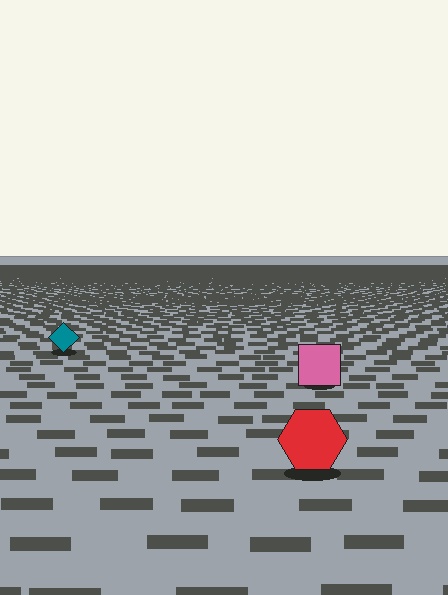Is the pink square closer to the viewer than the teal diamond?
Yes. The pink square is closer — you can tell from the texture gradient: the ground texture is coarser near it.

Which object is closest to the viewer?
The red hexagon is closest. The texture marks near it are larger and more spread out.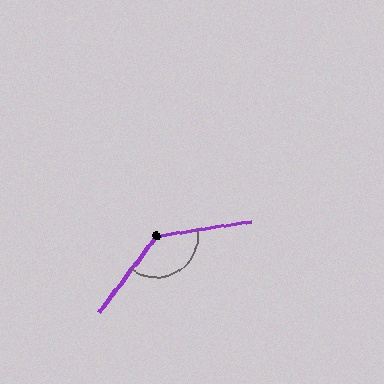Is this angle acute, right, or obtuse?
It is obtuse.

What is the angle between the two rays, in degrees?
Approximately 136 degrees.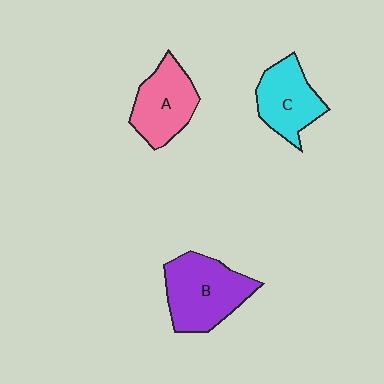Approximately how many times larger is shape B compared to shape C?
Approximately 1.3 times.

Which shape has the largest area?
Shape B (purple).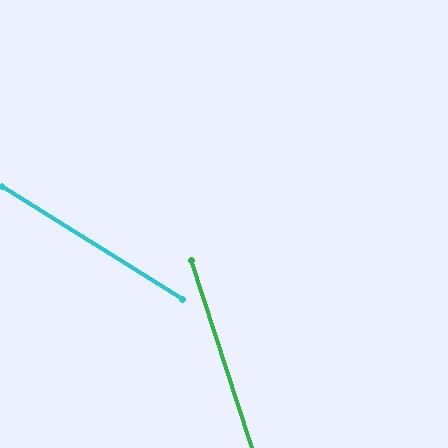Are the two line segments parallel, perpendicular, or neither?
Neither parallel nor perpendicular — they differ by about 40°.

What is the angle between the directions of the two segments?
Approximately 40 degrees.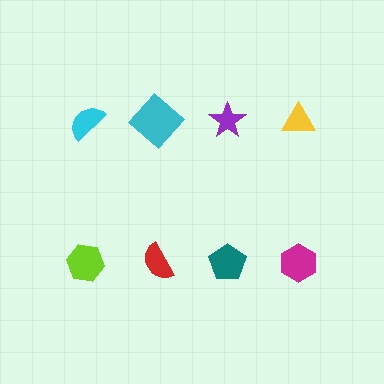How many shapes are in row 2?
4 shapes.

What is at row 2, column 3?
A teal pentagon.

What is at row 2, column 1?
A lime hexagon.